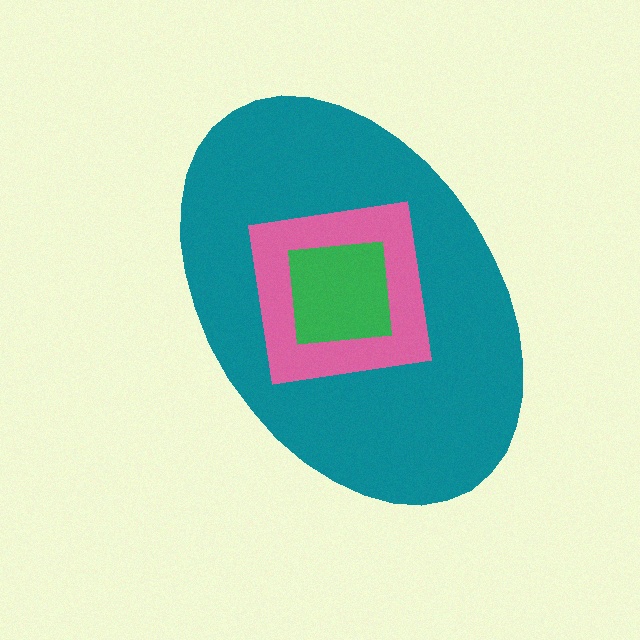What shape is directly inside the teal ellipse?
The pink square.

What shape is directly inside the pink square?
The green square.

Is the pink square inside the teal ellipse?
Yes.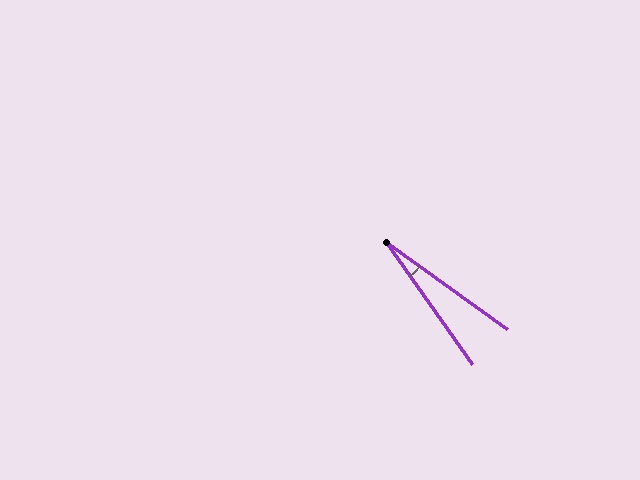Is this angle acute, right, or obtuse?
It is acute.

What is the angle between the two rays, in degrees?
Approximately 19 degrees.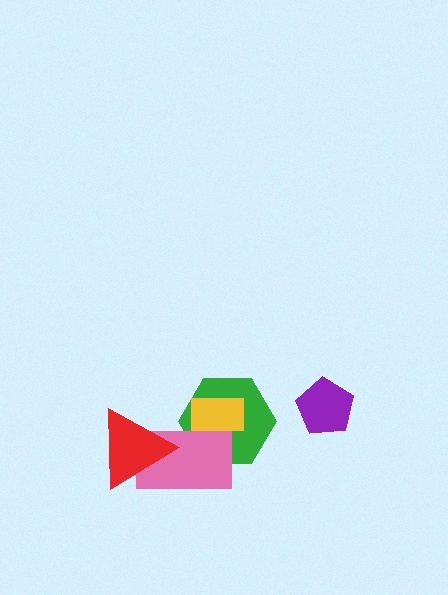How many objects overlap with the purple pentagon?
0 objects overlap with the purple pentagon.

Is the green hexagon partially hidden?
Yes, it is partially covered by another shape.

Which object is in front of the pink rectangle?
The red triangle is in front of the pink rectangle.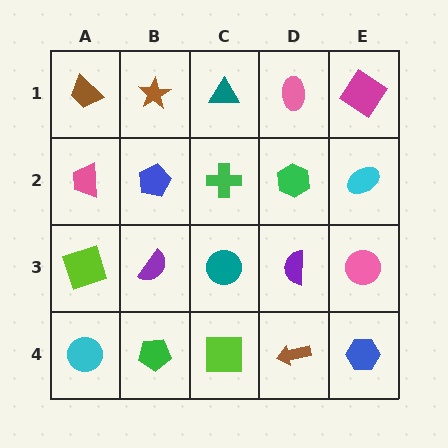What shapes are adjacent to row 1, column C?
A green cross (row 2, column C), a brown star (row 1, column B), a pink ellipse (row 1, column D).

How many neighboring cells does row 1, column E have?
2.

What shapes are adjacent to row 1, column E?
A cyan ellipse (row 2, column E), a pink ellipse (row 1, column D).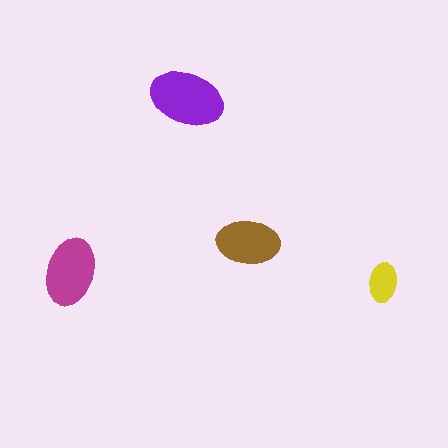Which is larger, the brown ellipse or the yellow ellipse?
The brown one.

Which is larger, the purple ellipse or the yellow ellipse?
The purple one.